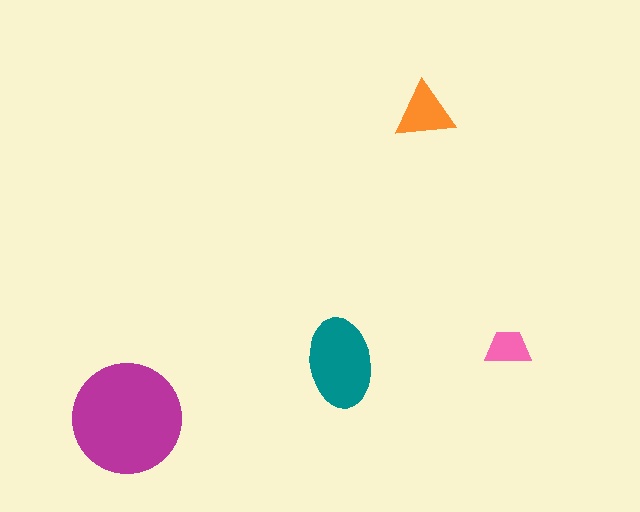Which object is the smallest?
The pink trapezoid.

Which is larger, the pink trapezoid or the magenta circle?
The magenta circle.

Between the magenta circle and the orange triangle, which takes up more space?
The magenta circle.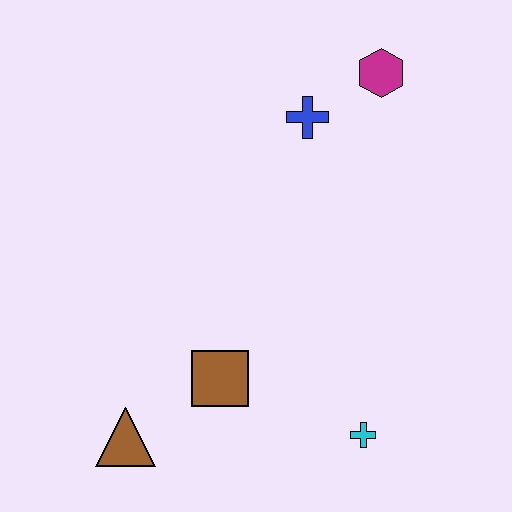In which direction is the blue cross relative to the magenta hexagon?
The blue cross is to the left of the magenta hexagon.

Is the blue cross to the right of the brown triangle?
Yes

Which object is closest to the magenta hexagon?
The blue cross is closest to the magenta hexagon.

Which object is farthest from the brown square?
The magenta hexagon is farthest from the brown square.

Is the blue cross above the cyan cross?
Yes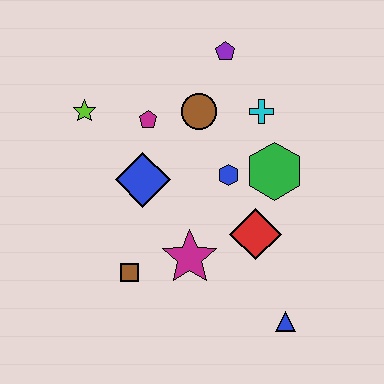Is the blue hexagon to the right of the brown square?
Yes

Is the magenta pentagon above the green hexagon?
Yes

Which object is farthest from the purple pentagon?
The blue triangle is farthest from the purple pentagon.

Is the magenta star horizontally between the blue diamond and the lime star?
No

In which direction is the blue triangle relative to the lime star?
The blue triangle is below the lime star.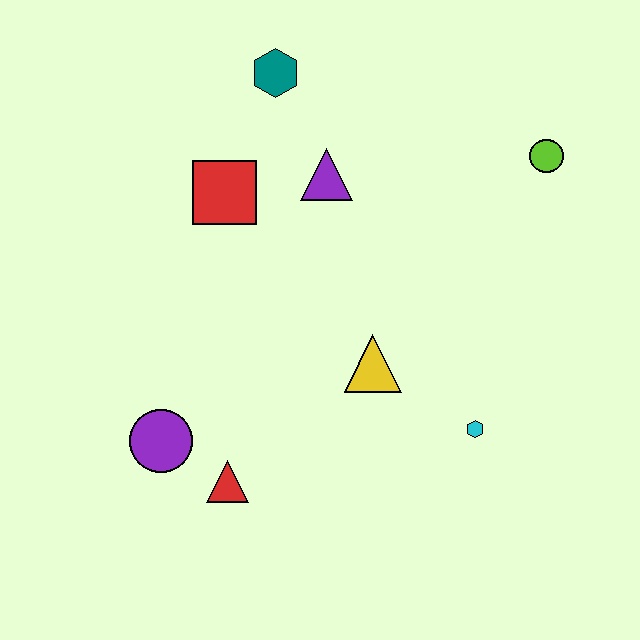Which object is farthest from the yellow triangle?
The teal hexagon is farthest from the yellow triangle.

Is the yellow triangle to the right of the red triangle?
Yes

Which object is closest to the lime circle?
The purple triangle is closest to the lime circle.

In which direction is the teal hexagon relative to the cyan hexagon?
The teal hexagon is above the cyan hexagon.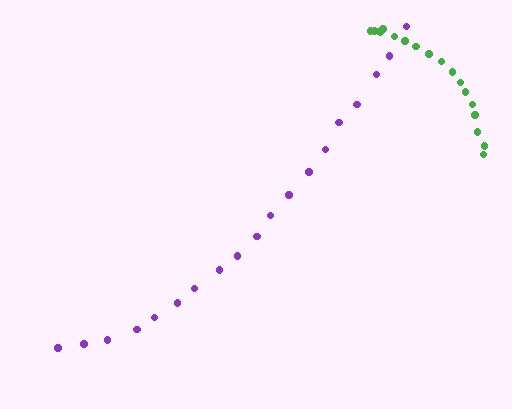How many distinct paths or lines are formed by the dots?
There are 2 distinct paths.